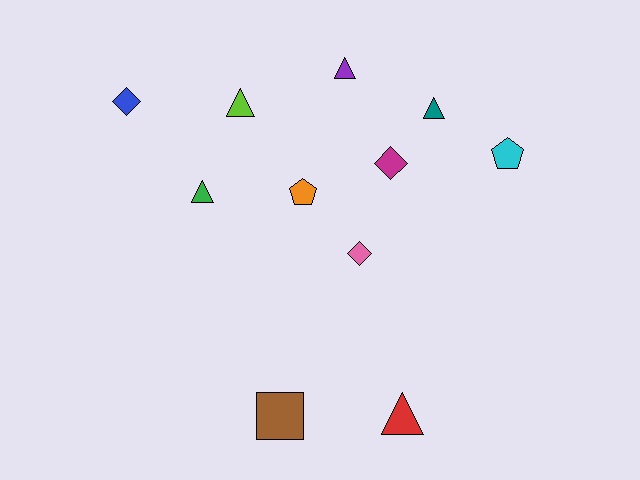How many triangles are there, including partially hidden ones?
There are 5 triangles.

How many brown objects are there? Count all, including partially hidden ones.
There is 1 brown object.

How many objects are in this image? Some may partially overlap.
There are 11 objects.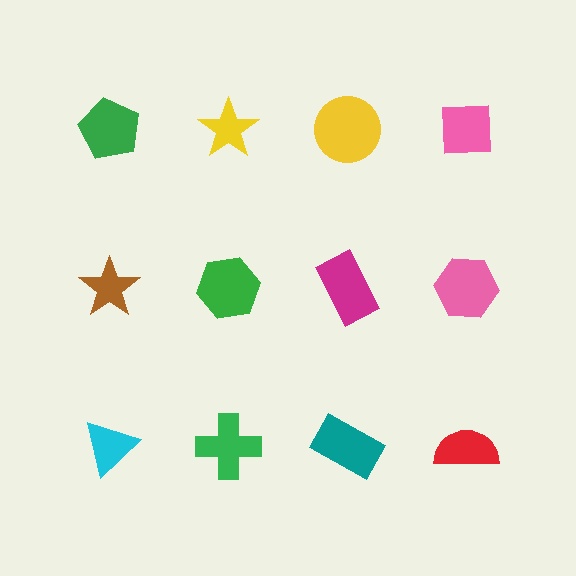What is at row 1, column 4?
A pink square.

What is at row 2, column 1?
A brown star.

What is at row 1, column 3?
A yellow circle.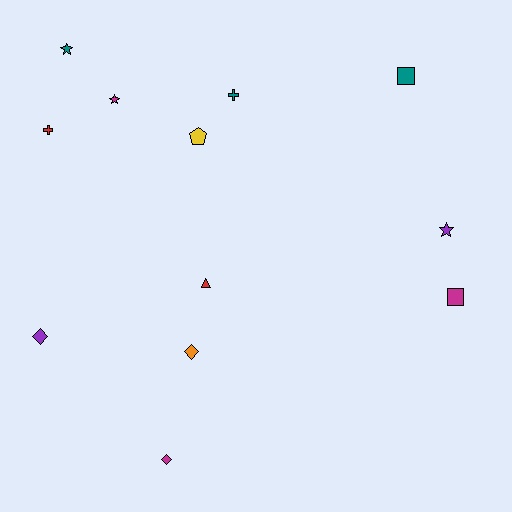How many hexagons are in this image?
There are no hexagons.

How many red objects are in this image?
There are 2 red objects.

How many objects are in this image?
There are 12 objects.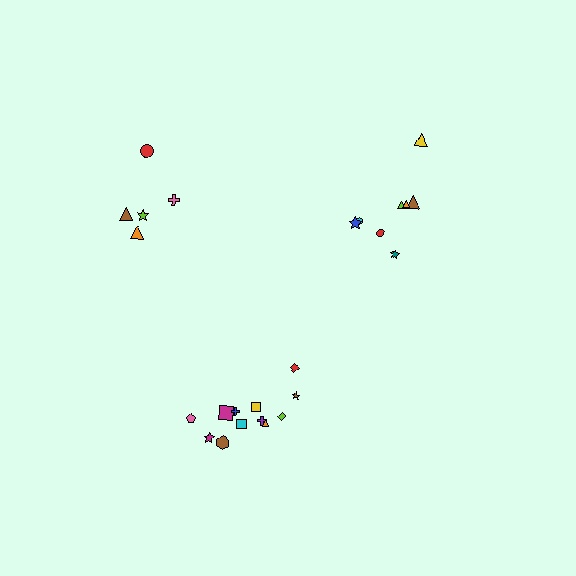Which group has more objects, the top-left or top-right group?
The top-right group.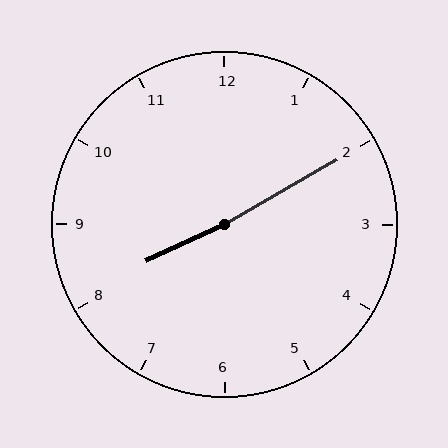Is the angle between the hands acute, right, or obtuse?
It is obtuse.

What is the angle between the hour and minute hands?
Approximately 175 degrees.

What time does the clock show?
8:10.